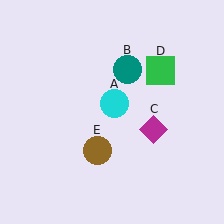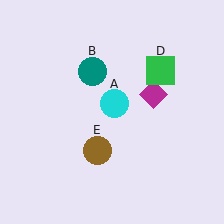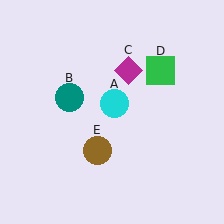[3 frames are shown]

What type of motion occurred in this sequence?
The teal circle (object B), magenta diamond (object C) rotated counterclockwise around the center of the scene.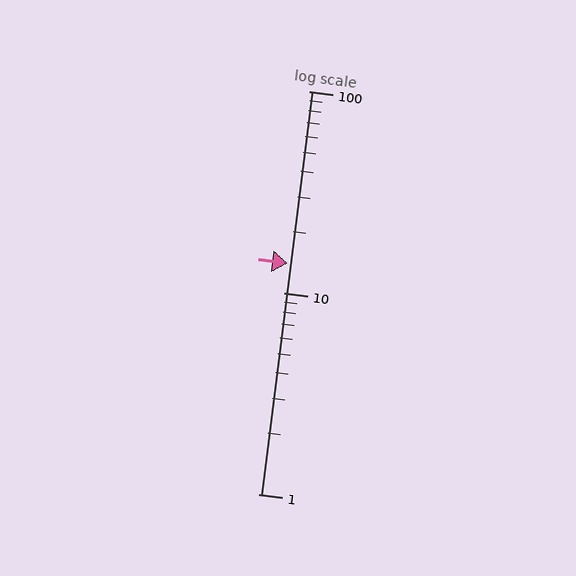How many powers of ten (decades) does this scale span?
The scale spans 2 decades, from 1 to 100.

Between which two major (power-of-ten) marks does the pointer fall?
The pointer is between 10 and 100.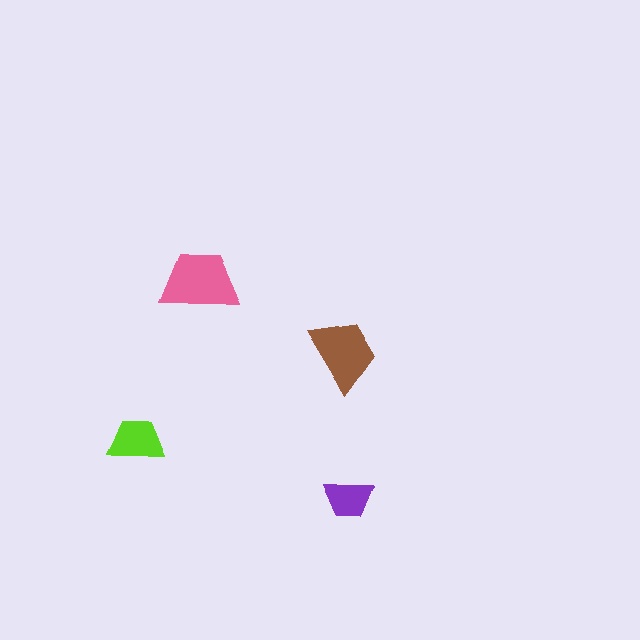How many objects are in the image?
There are 4 objects in the image.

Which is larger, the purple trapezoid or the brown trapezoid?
The brown one.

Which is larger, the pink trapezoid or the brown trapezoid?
The pink one.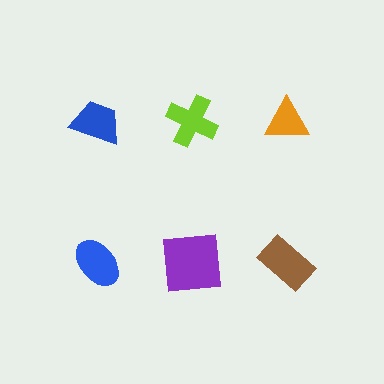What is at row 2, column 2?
A purple square.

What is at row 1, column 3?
An orange triangle.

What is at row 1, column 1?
A blue trapezoid.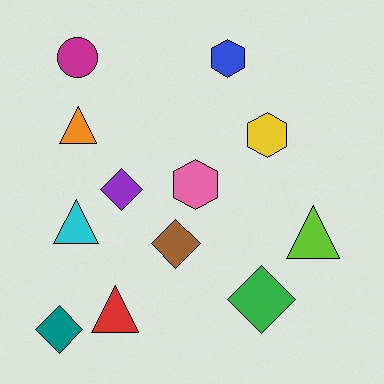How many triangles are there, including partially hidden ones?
There are 4 triangles.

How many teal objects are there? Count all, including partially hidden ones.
There is 1 teal object.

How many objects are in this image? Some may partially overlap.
There are 12 objects.